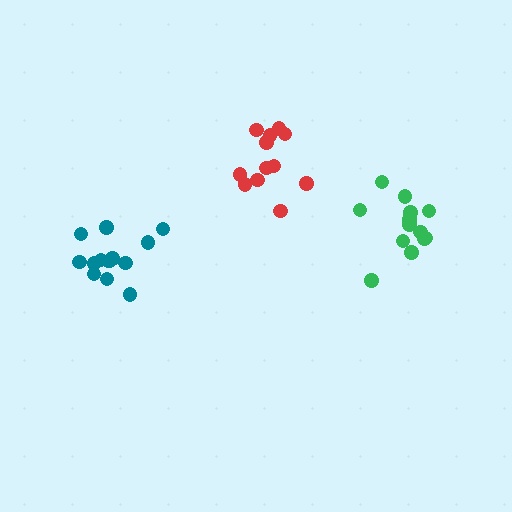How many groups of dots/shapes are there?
There are 3 groups.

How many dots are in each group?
Group 1: 14 dots, Group 2: 13 dots, Group 3: 12 dots (39 total).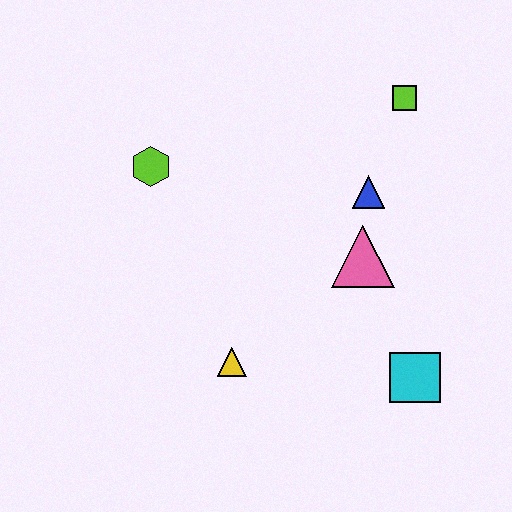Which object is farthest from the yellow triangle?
The lime square is farthest from the yellow triangle.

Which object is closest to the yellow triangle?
The pink triangle is closest to the yellow triangle.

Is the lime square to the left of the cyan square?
Yes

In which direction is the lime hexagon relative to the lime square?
The lime hexagon is to the left of the lime square.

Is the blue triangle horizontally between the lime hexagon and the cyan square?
Yes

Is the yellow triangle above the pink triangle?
No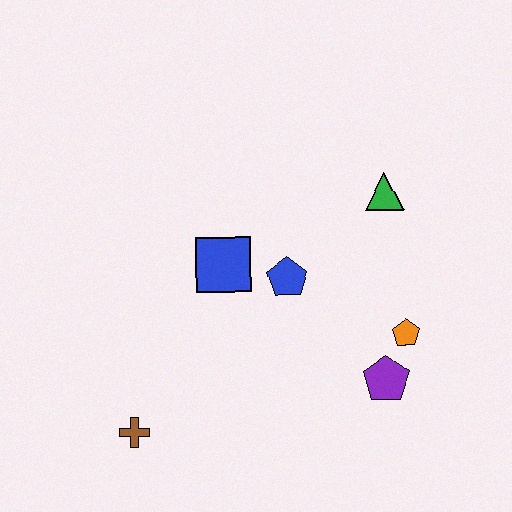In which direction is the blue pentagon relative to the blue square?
The blue pentagon is to the right of the blue square.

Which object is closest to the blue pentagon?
The blue square is closest to the blue pentagon.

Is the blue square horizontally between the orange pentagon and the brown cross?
Yes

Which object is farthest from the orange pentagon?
The brown cross is farthest from the orange pentagon.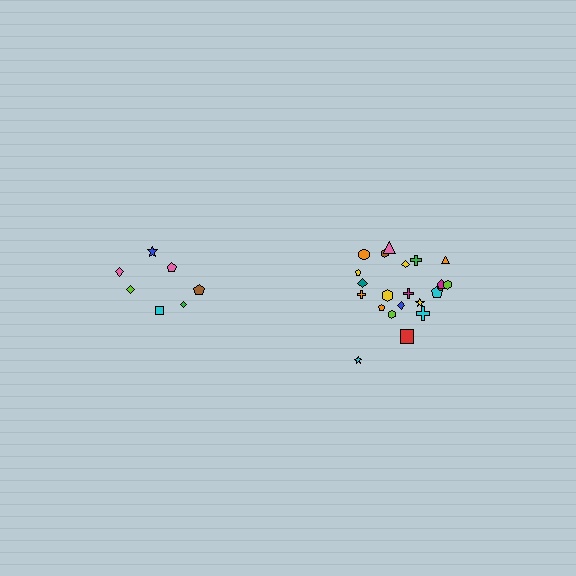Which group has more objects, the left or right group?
The right group.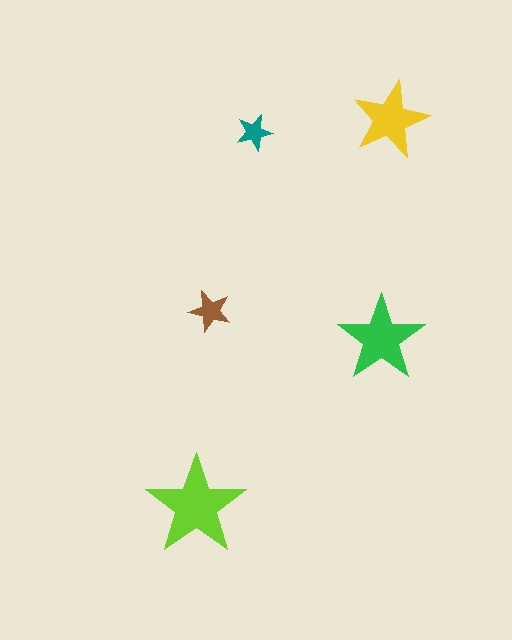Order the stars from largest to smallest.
the lime one, the green one, the yellow one, the brown one, the teal one.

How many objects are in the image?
There are 5 objects in the image.